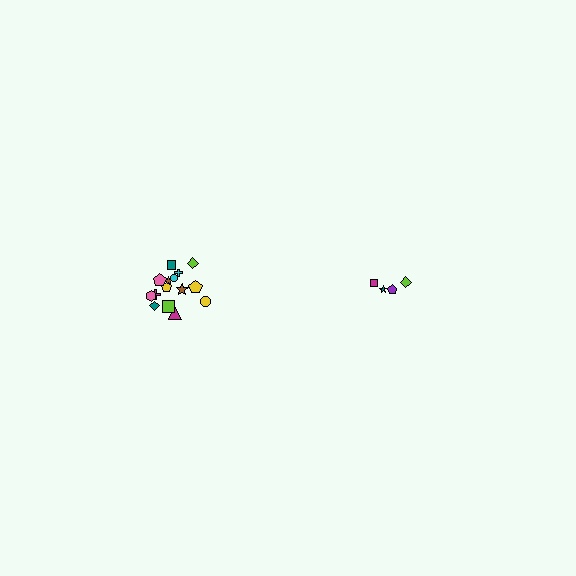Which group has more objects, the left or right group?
The left group.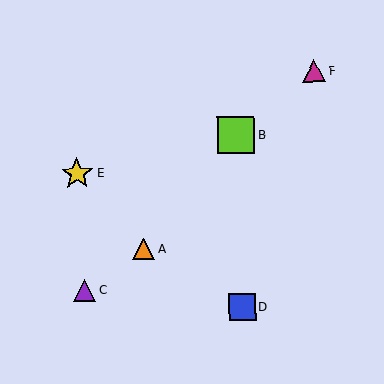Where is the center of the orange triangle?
The center of the orange triangle is at (144, 249).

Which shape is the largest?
The lime square (labeled B) is the largest.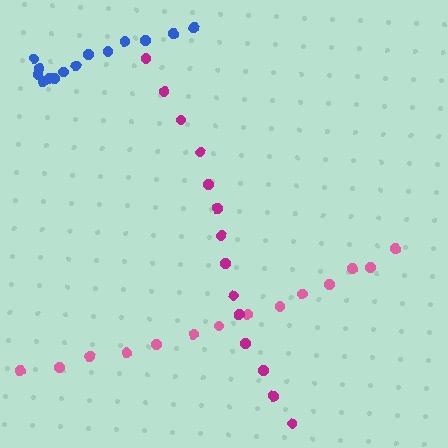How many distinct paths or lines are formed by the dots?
There are 3 distinct paths.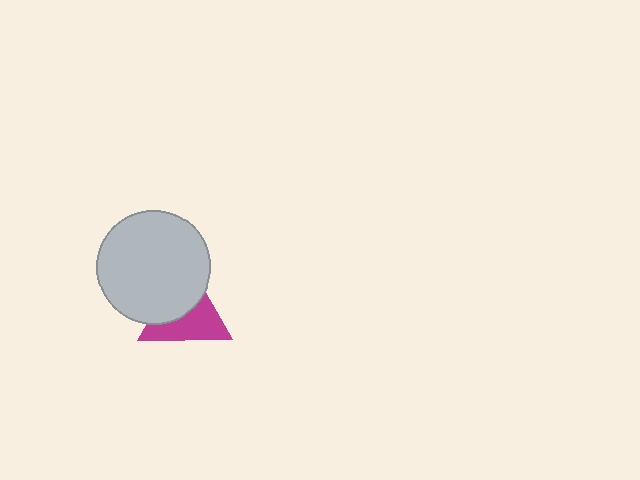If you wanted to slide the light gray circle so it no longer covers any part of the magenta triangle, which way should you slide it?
Slide it toward the upper-left — that is the most direct way to separate the two shapes.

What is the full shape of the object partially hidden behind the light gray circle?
The partially hidden object is a magenta triangle.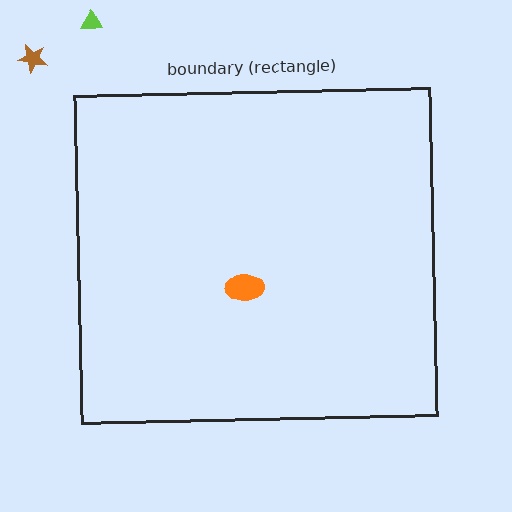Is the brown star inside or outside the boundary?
Outside.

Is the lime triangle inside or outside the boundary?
Outside.